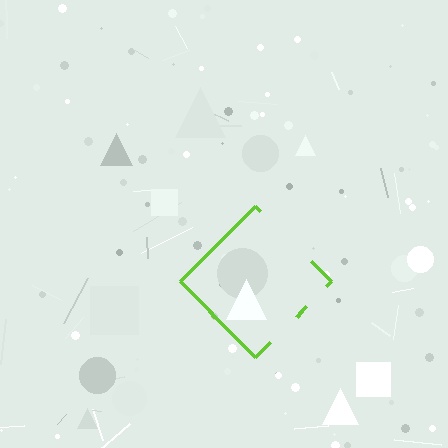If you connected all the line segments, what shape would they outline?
They would outline a diamond.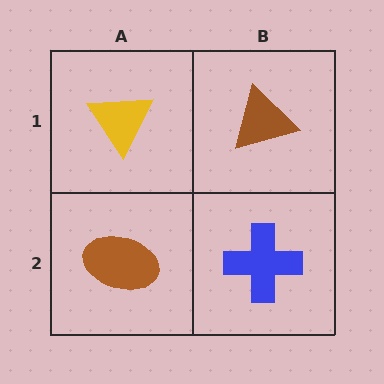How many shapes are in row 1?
2 shapes.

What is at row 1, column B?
A brown triangle.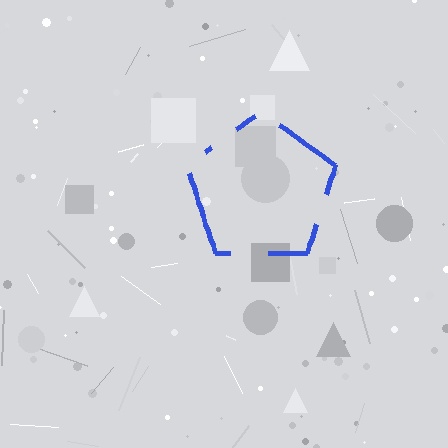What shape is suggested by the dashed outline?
The dashed outline suggests a pentagon.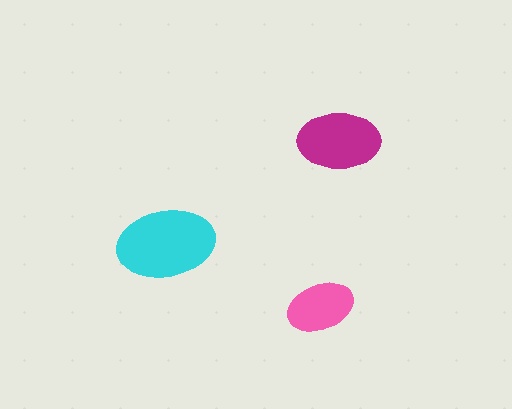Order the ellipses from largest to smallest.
the cyan one, the magenta one, the pink one.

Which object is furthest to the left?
The cyan ellipse is leftmost.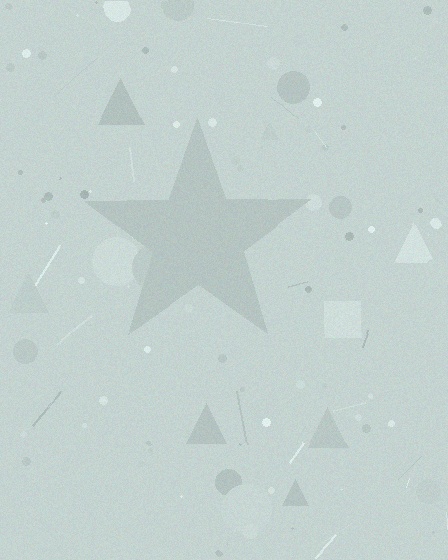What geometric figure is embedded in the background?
A star is embedded in the background.